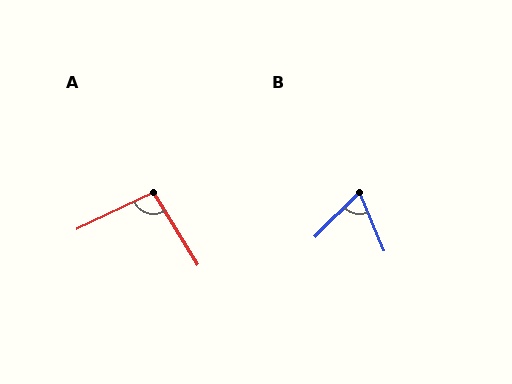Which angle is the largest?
A, at approximately 96 degrees.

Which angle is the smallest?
B, at approximately 68 degrees.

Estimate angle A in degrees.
Approximately 96 degrees.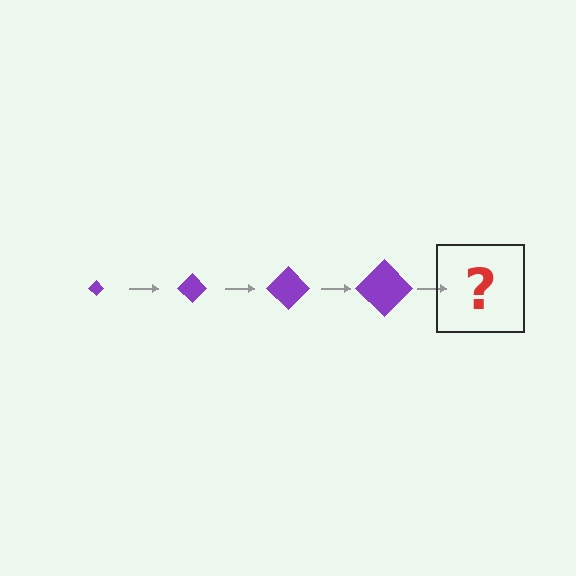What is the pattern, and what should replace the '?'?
The pattern is that the diamond gets progressively larger each step. The '?' should be a purple diamond, larger than the previous one.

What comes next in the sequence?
The next element should be a purple diamond, larger than the previous one.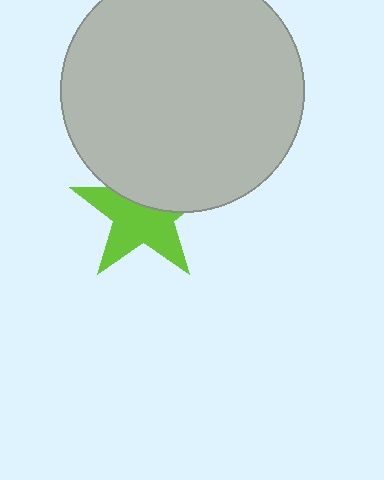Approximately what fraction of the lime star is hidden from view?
Roughly 39% of the lime star is hidden behind the light gray circle.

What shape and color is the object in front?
The object in front is a light gray circle.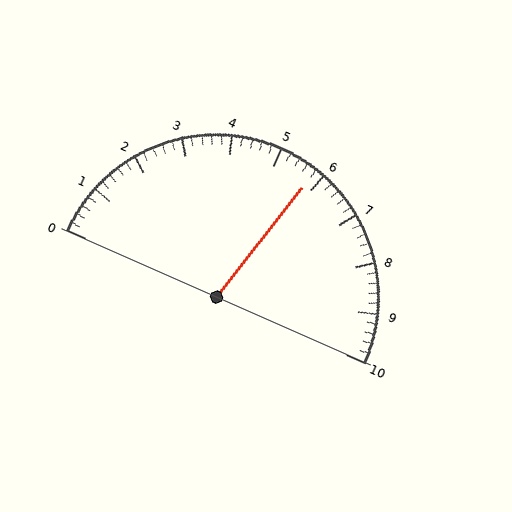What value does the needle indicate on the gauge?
The needle indicates approximately 5.8.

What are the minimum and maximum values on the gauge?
The gauge ranges from 0 to 10.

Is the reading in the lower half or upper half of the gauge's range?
The reading is in the upper half of the range (0 to 10).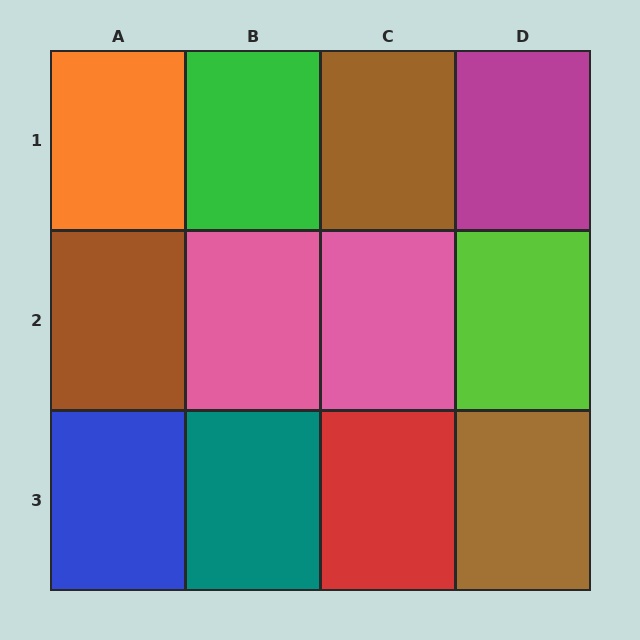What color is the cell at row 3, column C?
Red.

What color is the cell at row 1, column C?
Brown.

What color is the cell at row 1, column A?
Orange.